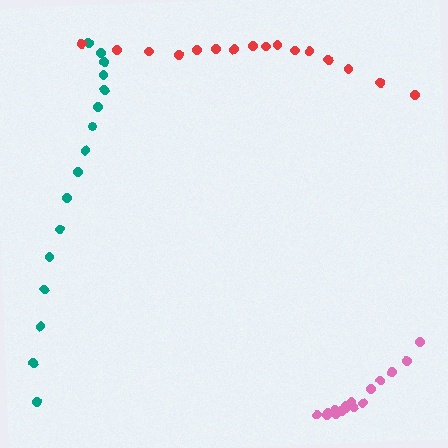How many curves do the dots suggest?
There are 3 distinct paths.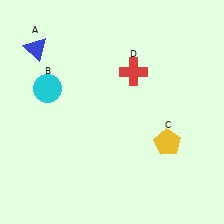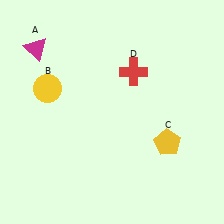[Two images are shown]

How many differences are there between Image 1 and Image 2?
There are 2 differences between the two images.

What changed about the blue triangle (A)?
In Image 1, A is blue. In Image 2, it changed to magenta.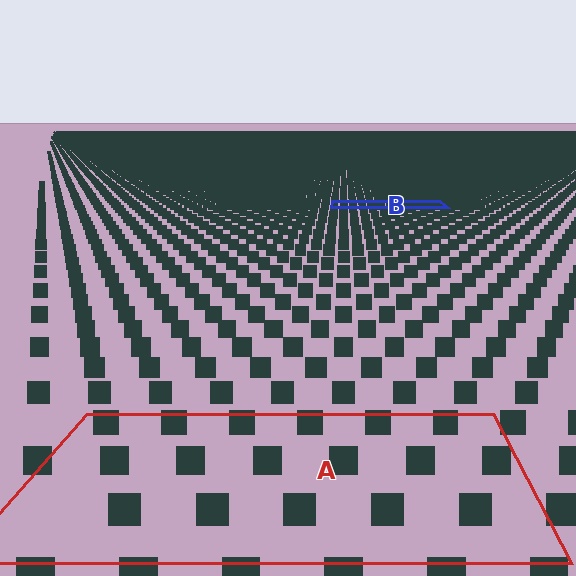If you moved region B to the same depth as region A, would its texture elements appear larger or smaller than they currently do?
They would appear larger. At a closer depth, the same texture elements are projected at a bigger on-screen size.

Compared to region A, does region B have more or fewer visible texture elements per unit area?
Region B has more texture elements per unit area — they are packed more densely because it is farther away.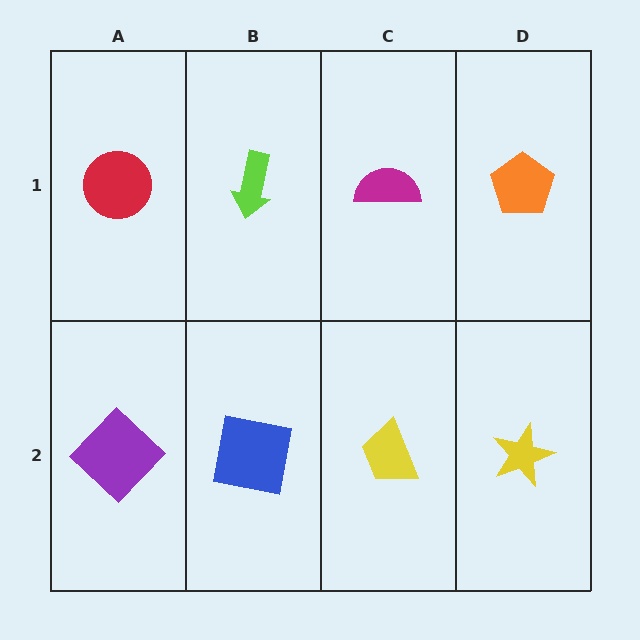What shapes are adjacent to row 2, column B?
A lime arrow (row 1, column B), a purple diamond (row 2, column A), a yellow trapezoid (row 2, column C).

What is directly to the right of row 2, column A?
A blue square.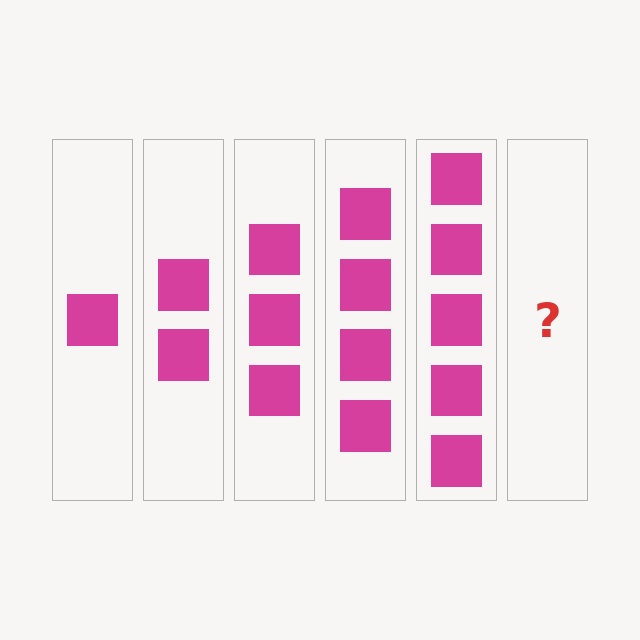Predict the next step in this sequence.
The next step is 6 squares.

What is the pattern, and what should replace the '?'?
The pattern is that each step adds one more square. The '?' should be 6 squares.